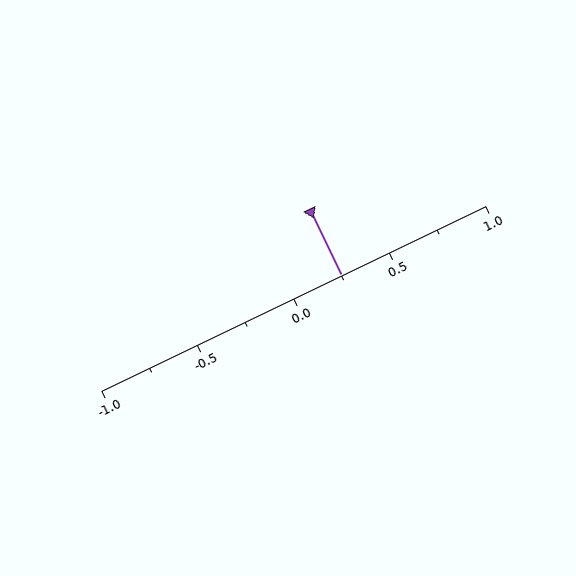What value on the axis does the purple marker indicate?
The marker indicates approximately 0.25.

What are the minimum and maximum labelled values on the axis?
The axis runs from -1.0 to 1.0.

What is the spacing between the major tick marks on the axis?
The major ticks are spaced 0.5 apart.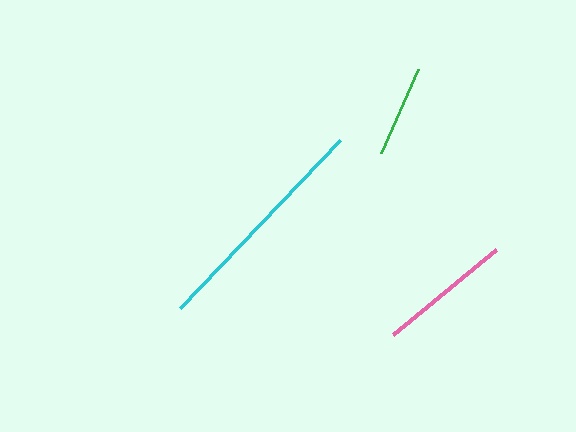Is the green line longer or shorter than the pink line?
The pink line is longer than the green line.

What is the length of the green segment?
The green segment is approximately 92 pixels long.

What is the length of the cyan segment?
The cyan segment is approximately 232 pixels long.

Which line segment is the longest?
The cyan line is the longest at approximately 232 pixels.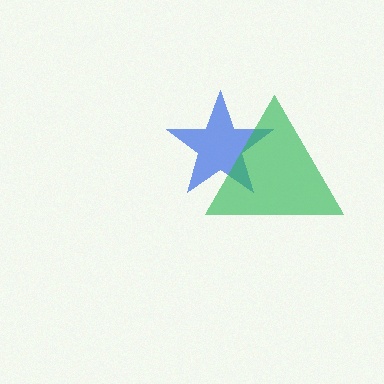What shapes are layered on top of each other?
The layered shapes are: a blue star, a green triangle.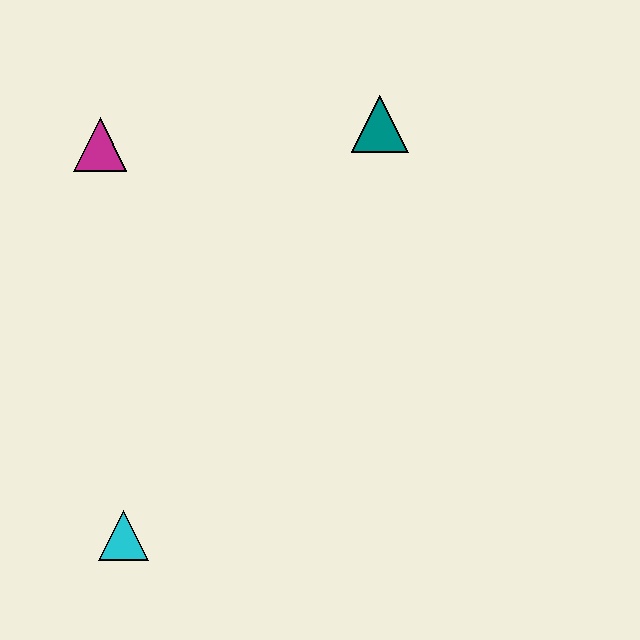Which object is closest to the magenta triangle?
The teal triangle is closest to the magenta triangle.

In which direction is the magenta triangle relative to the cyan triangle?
The magenta triangle is above the cyan triangle.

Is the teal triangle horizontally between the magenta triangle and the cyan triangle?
No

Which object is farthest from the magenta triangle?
The cyan triangle is farthest from the magenta triangle.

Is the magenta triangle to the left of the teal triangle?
Yes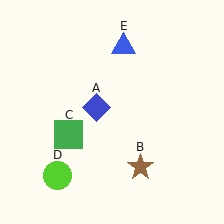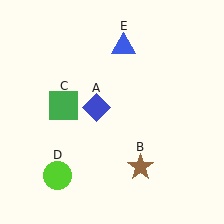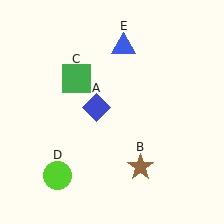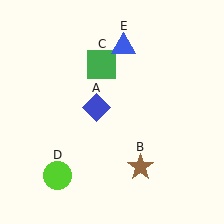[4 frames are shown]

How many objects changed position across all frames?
1 object changed position: green square (object C).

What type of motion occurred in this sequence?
The green square (object C) rotated clockwise around the center of the scene.